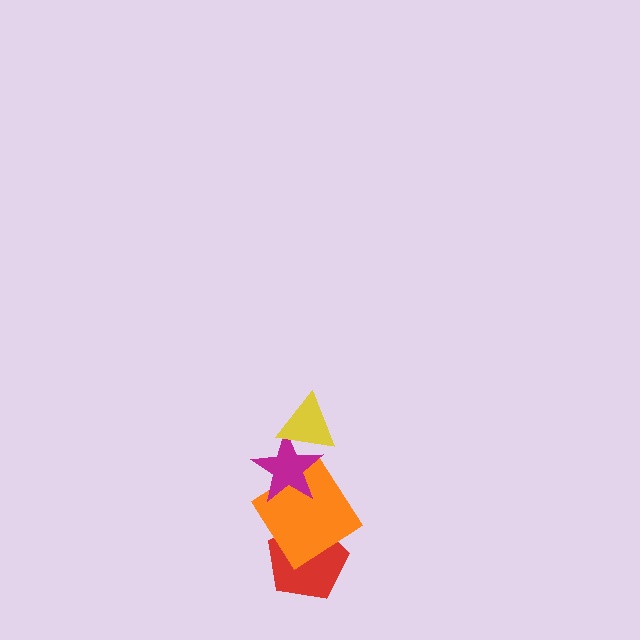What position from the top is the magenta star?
The magenta star is 2nd from the top.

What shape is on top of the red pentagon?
The orange diamond is on top of the red pentagon.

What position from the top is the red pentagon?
The red pentagon is 4th from the top.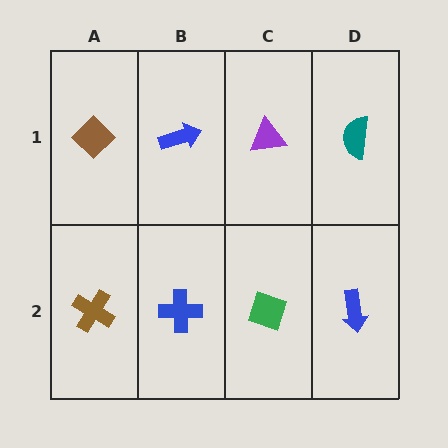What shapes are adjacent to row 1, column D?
A blue arrow (row 2, column D), a purple triangle (row 1, column C).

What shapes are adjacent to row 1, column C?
A green diamond (row 2, column C), a blue arrow (row 1, column B), a teal semicircle (row 1, column D).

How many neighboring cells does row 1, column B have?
3.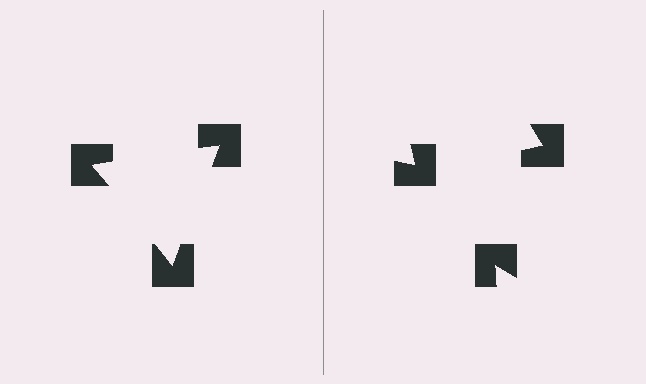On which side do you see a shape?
An illusory triangle appears on the left side. On the right side the wedge cuts are rotated, so no coherent shape forms.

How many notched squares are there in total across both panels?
6 — 3 on each side.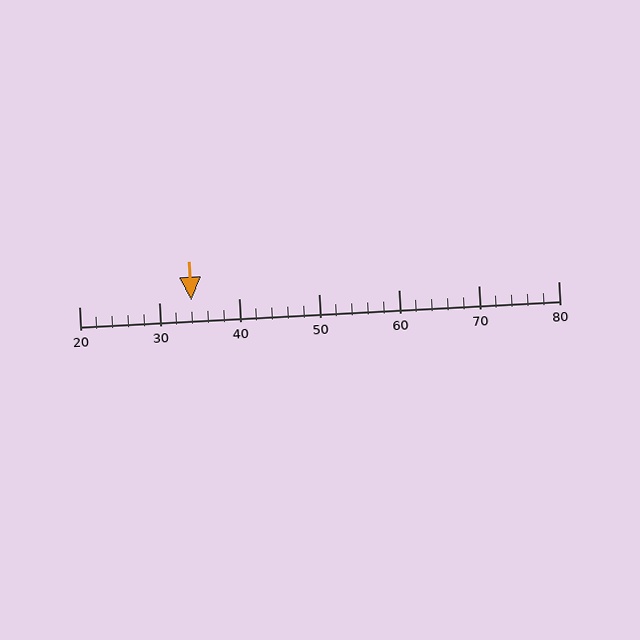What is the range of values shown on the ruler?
The ruler shows values from 20 to 80.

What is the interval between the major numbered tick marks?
The major tick marks are spaced 10 units apart.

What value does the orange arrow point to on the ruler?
The orange arrow points to approximately 34.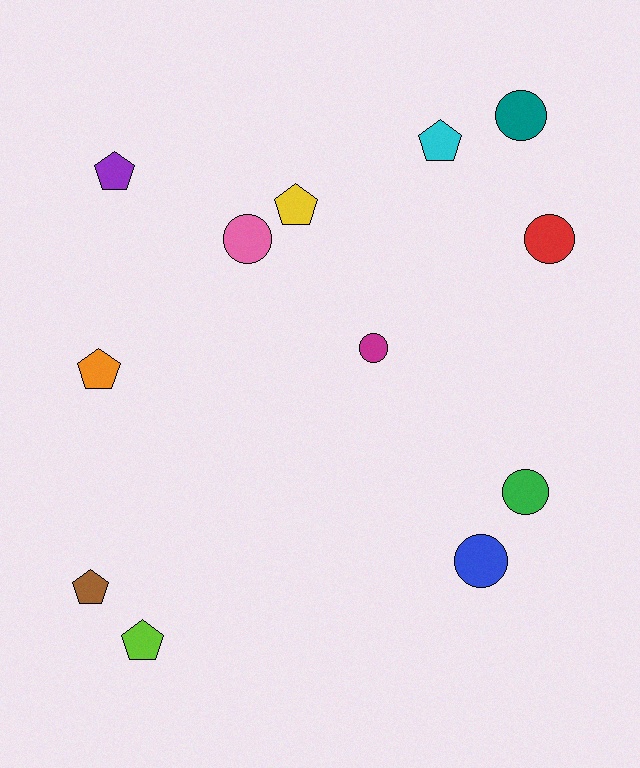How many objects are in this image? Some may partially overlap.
There are 12 objects.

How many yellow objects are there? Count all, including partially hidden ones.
There is 1 yellow object.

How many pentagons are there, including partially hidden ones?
There are 6 pentagons.